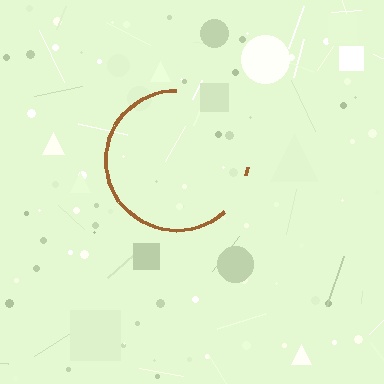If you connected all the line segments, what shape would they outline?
They would outline a circle.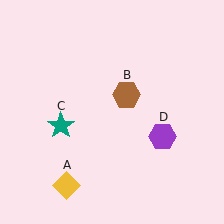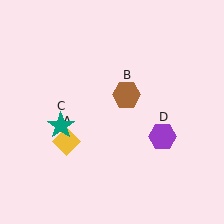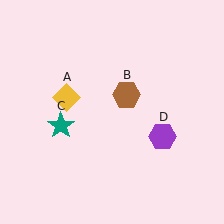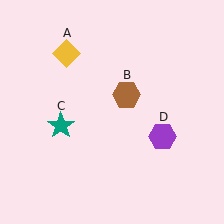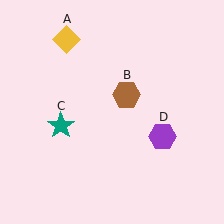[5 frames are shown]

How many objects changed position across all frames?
1 object changed position: yellow diamond (object A).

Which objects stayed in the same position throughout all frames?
Brown hexagon (object B) and teal star (object C) and purple hexagon (object D) remained stationary.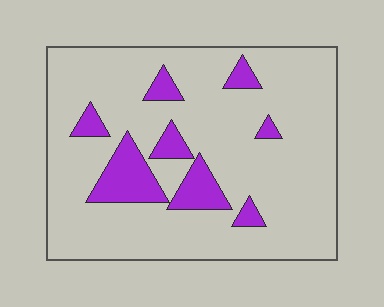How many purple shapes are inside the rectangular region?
8.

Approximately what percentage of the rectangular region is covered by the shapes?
Approximately 15%.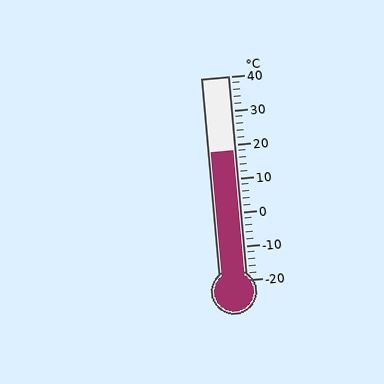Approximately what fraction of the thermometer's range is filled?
The thermometer is filled to approximately 65% of its range.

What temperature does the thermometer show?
The thermometer shows approximately 18°C.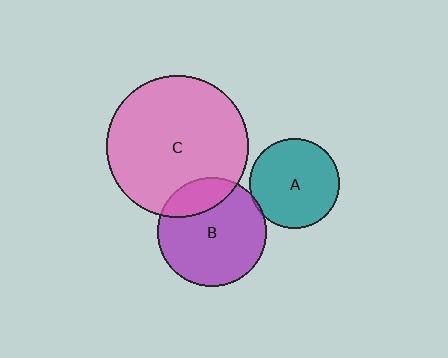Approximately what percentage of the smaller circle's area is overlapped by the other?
Approximately 20%.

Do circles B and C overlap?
Yes.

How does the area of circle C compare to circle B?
Approximately 1.7 times.